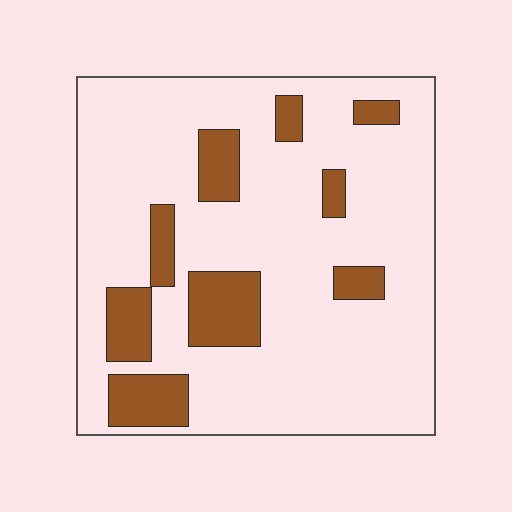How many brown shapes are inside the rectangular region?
9.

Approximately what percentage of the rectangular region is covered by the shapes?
Approximately 20%.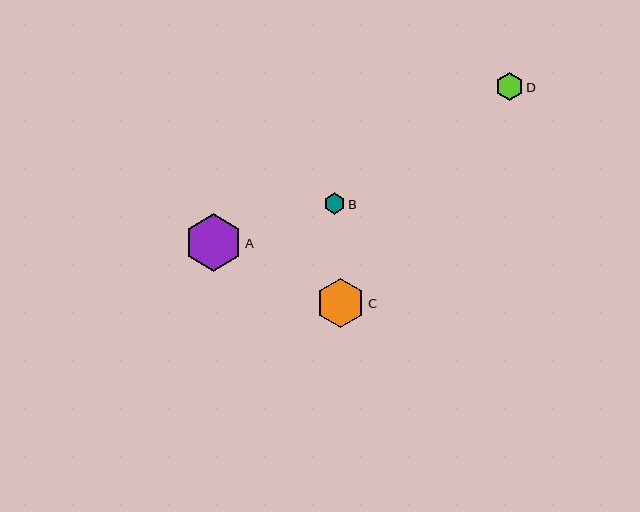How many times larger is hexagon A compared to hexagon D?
Hexagon A is approximately 2.1 times the size of hexagon D.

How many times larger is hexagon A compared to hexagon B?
Hexagon A is approximately 2.7 times the size of hexagon B.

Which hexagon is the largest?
Hexagon A is the largest with a size of approximately 58 pixels.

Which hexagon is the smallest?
Hexagon B is the smallest with a size of approximately 21 pixels.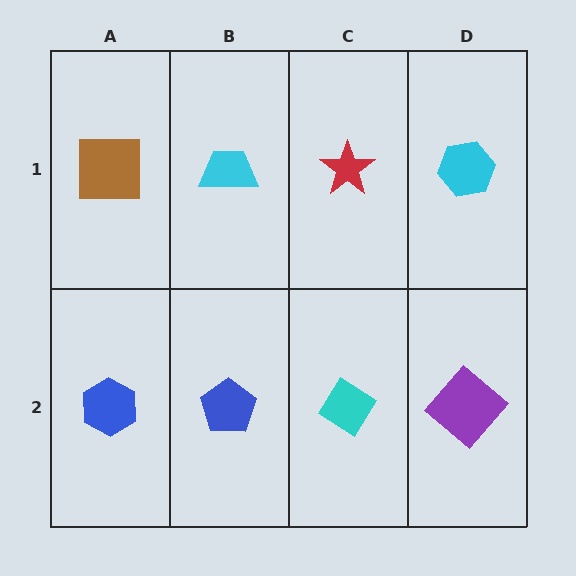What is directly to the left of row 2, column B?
A blue hexagon.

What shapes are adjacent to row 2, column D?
A cyan hexagon (row 1, column D), a cyan diamond (row 2, column C).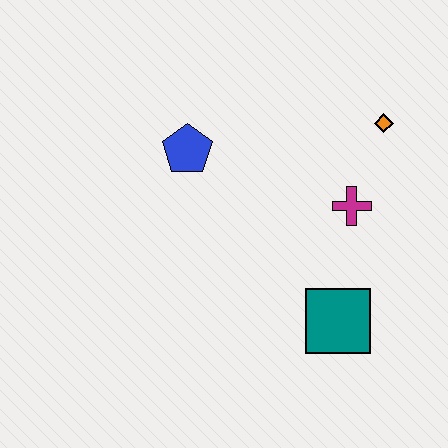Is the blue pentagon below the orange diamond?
Yes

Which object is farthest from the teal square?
The blue pentagon is farthest from the teal square.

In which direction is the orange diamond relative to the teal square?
The orange diamond is above the teal square.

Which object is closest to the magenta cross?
The orange diamond is closest to the magenta cross.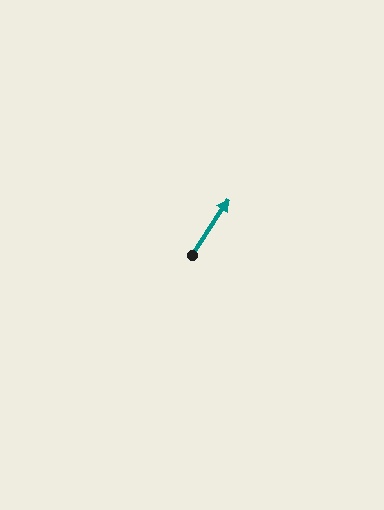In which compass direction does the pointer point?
Northeast.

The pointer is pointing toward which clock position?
Roughly 1 o'clock.